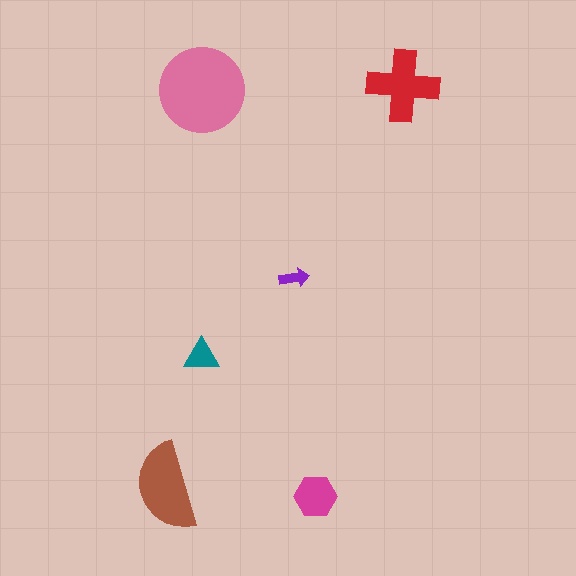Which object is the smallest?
The purple arrow.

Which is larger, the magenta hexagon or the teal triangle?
The magenta hexagon.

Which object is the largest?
The pink circle.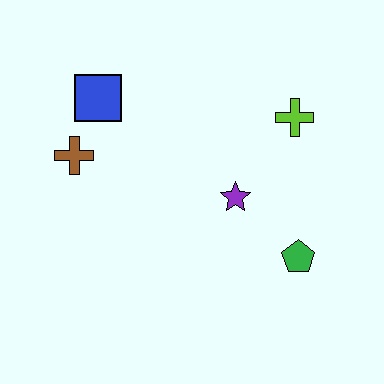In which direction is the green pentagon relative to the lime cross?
The green pentagon is below the lime cross.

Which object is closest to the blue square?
The brown cross is closest to the blue square.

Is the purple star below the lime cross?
Yes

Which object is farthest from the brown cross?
The green pentagon is farthest from the brown cross.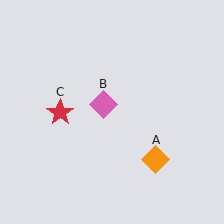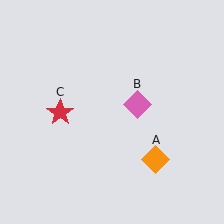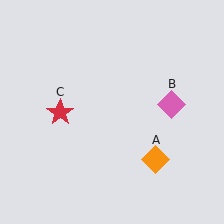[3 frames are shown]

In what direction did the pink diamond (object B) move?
The pink diamond (object B) moved right.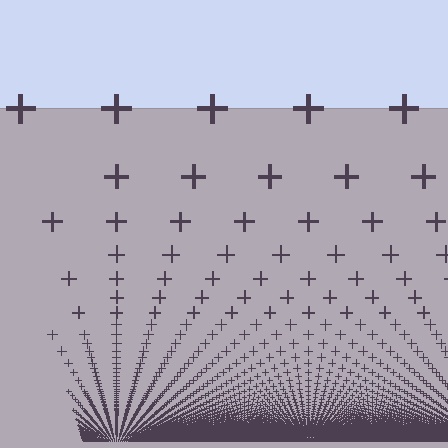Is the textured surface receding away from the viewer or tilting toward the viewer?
The surface appears to tilt toward the viewer. Texture elements get larger and sparser toward the top.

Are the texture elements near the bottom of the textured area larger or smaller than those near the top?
Smaller. The gradient is inverted — elements near the bottom are smaller and denser.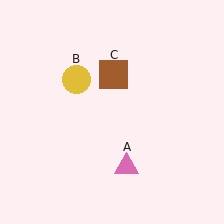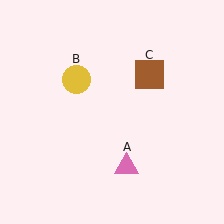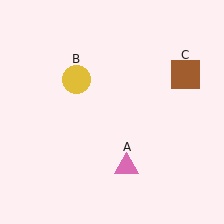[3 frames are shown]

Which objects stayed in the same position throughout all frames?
Pink triangle (object A) and yellow circle (object B) remained stationary.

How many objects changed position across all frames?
1 object changed position: brown square (object C).